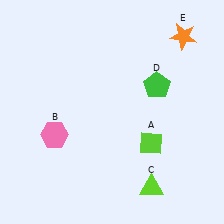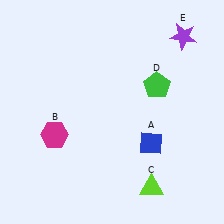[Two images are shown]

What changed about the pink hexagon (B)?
In Image 1, B is pink. In Image 2, it changed to magenta.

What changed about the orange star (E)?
In Image 1, E is orange. In Image 2, it changed to purple.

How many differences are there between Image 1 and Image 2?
There are 3 differences between the two images.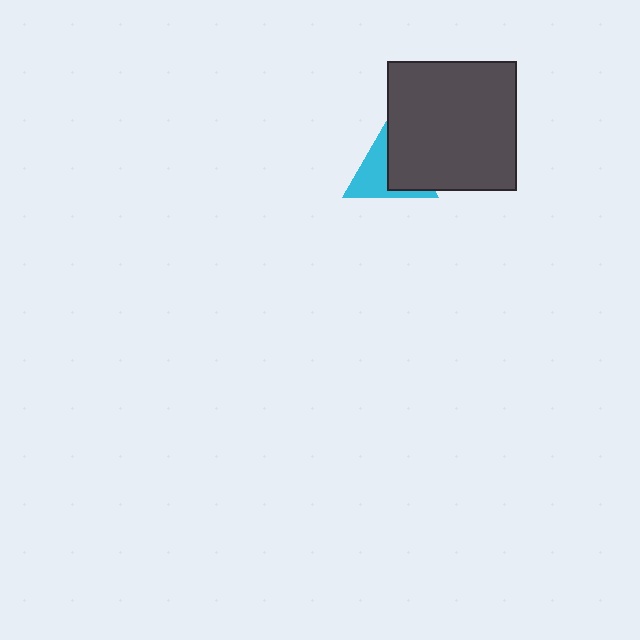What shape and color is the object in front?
The object in front is a dark gray square.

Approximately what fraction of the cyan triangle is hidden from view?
Roughly 49% of the cyan triangle is hidden behind the dark gray square.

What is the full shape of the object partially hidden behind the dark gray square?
The partially hidden object is a cyan triangle.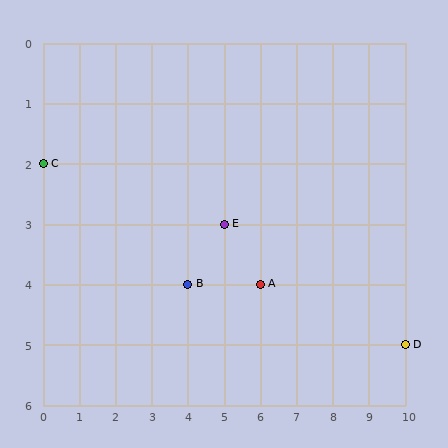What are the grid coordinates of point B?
Point B is at grid coordinates (4, 4).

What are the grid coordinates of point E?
Point E is at grid coordinates (5, 3).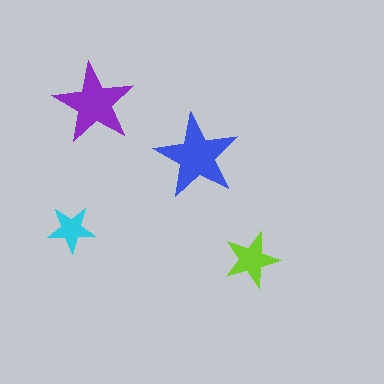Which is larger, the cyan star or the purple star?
The purple one.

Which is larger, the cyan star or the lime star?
The lime one.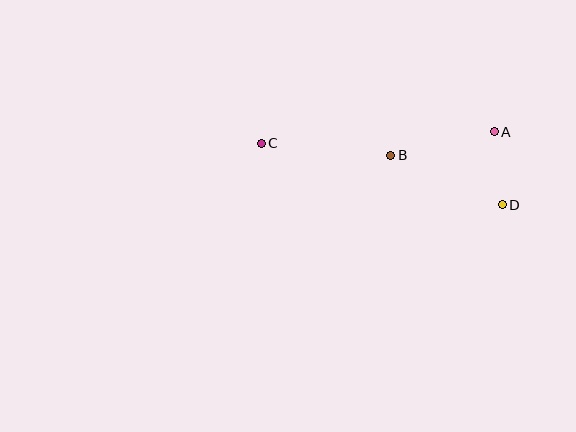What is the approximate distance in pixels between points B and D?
The distance between B and D is approximately 122 pixels.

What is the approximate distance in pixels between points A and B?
The distance between A and B is approximately 106 pixels.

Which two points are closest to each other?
Points A and D are closest to each other.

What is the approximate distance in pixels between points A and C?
The distance between A and C is approximately 234 pixels.